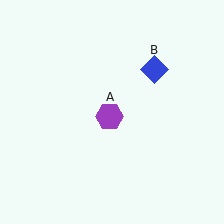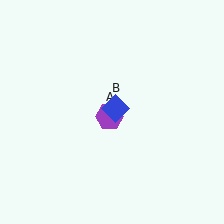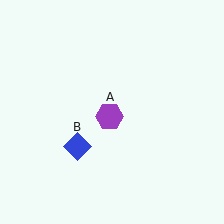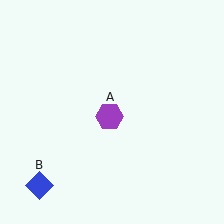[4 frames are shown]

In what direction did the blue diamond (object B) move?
The blue diamond (object B) moved down and to the left.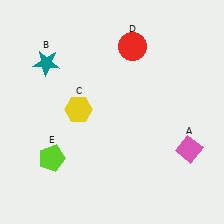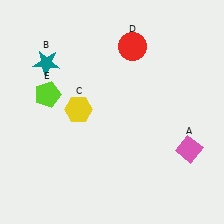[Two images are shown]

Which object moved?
The lime pentagon (E) moved up.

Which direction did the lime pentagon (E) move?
The lime pentagon (E) moved up.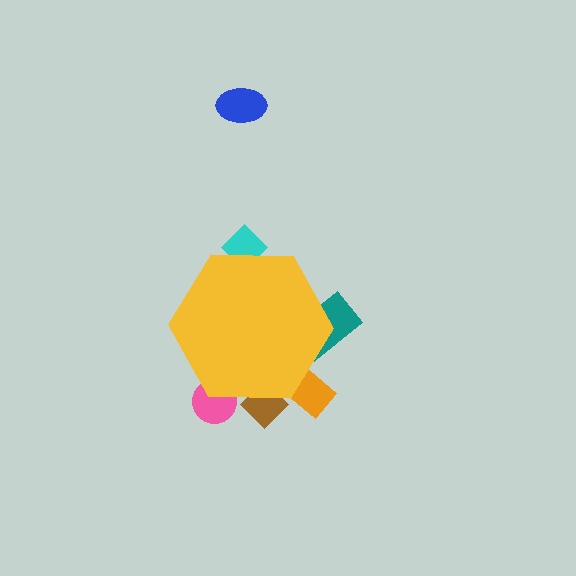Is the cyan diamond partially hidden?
Yes, the cyan diamond is partially hidden behind the yellow hexagon.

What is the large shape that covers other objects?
A yellow hexagon.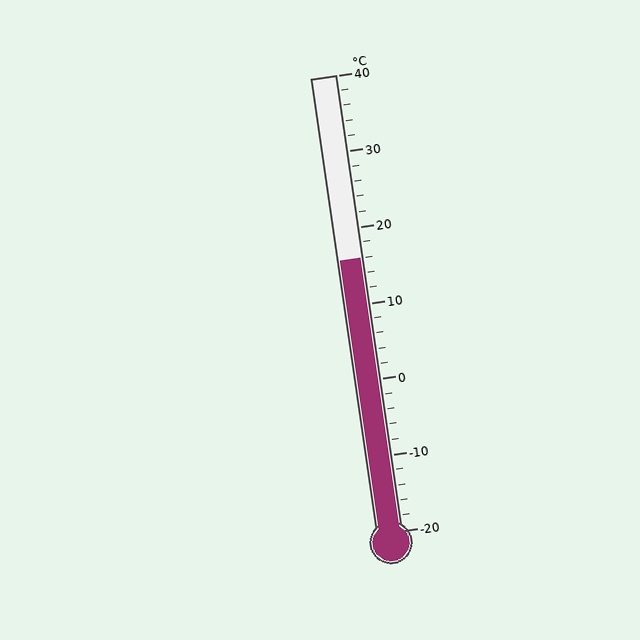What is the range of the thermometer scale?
The thermometer scale ranges from -20°C to 40°C.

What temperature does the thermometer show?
The thermometer shows approximately 16°C.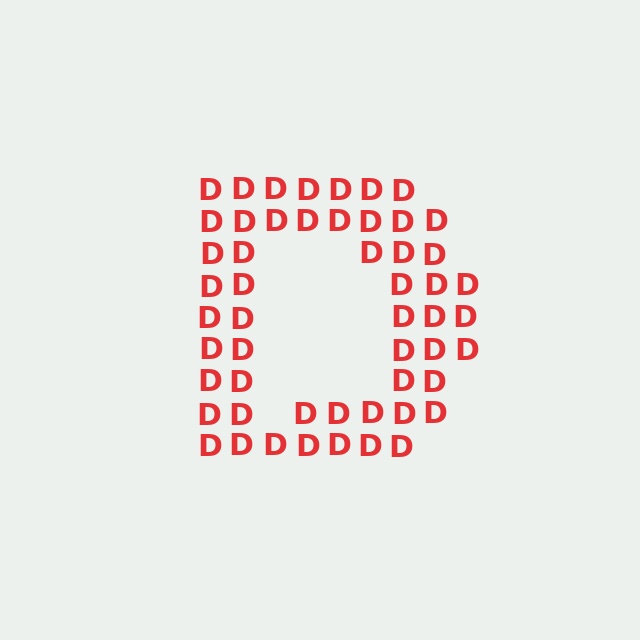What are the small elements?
The small elements are letter D's.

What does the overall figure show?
The overall figure shows the letter D.